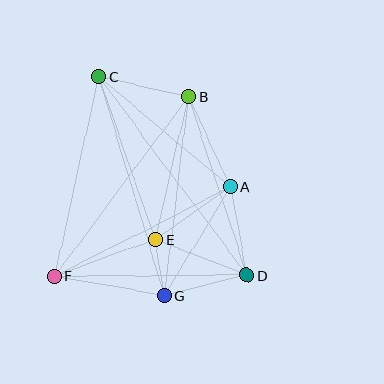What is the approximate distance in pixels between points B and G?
The distance between B and G is approximately 200 pixels.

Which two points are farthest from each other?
Points C and D are farthest from each other.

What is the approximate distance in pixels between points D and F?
The distance between D and F is approximately 192 pixels.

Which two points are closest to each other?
Points E and G are closest to each other.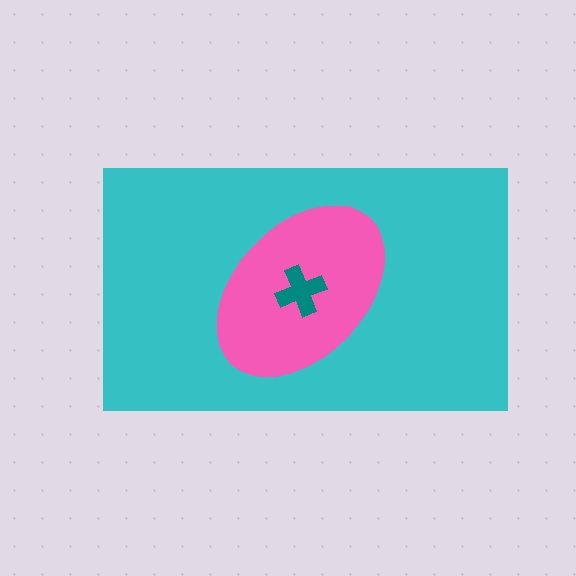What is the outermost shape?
The cyan rectangle.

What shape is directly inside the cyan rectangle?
The pink ellipse.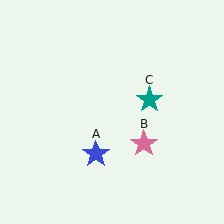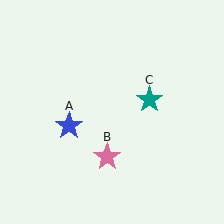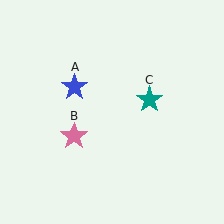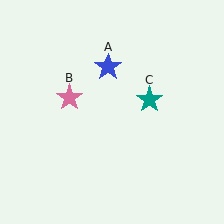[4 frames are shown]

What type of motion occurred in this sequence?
The blue star (object A), pink star (object B) rotated clockwise around the center of the scene.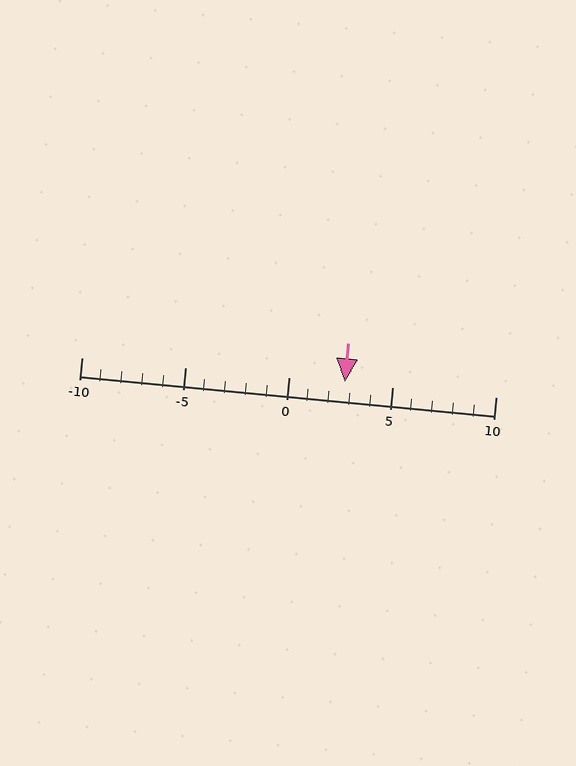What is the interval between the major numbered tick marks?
The major tick marks are spaced 5 units apart.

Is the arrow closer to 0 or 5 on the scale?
The arrow is closer to 5.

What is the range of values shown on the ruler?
The ruler shows values from -10 to 10.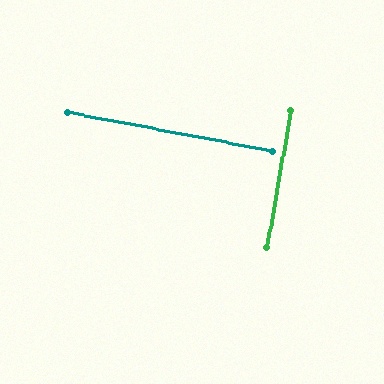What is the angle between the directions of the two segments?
Approximately 89 degrees.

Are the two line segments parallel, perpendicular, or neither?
Perpendicular — they meet at approximately 89°.